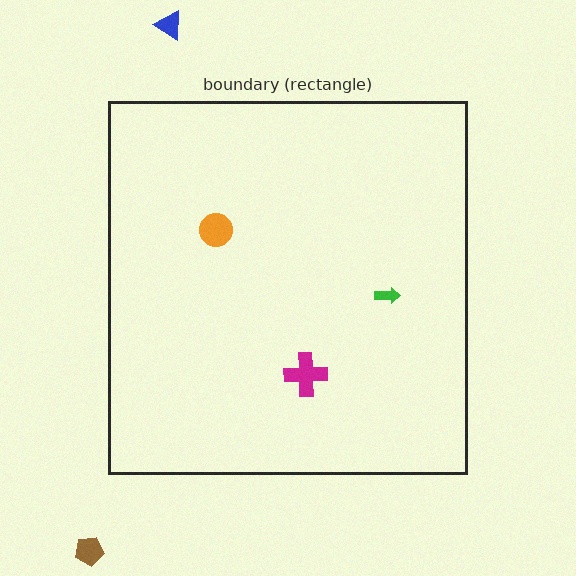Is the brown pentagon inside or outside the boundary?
Outside.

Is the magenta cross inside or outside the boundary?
Inside.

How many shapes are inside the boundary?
3 inside, 2 outside.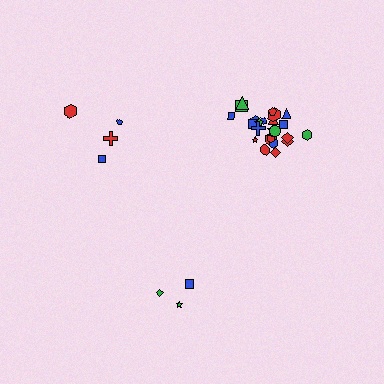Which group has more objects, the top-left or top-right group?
The top-right group.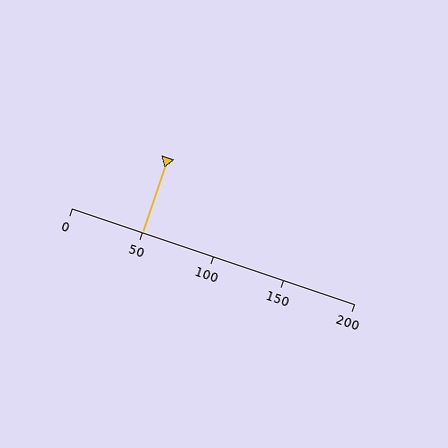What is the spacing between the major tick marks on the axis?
The major ticks are spaced 50 apart.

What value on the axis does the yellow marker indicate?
The marker indicates approximately 50.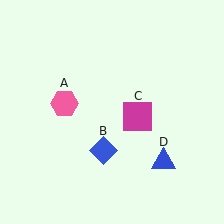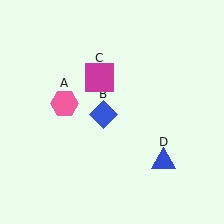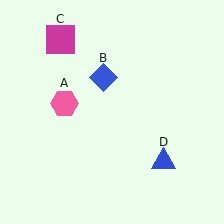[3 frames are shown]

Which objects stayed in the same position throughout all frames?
Pink hexagon (object A) and blue triangle (object D) remained stationary.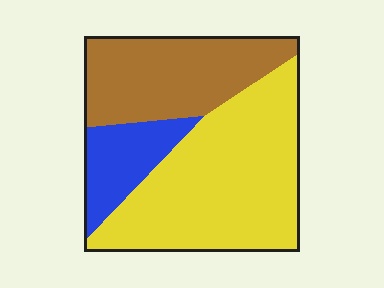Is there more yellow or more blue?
Yellow.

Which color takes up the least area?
Blue, at roughly 15%.